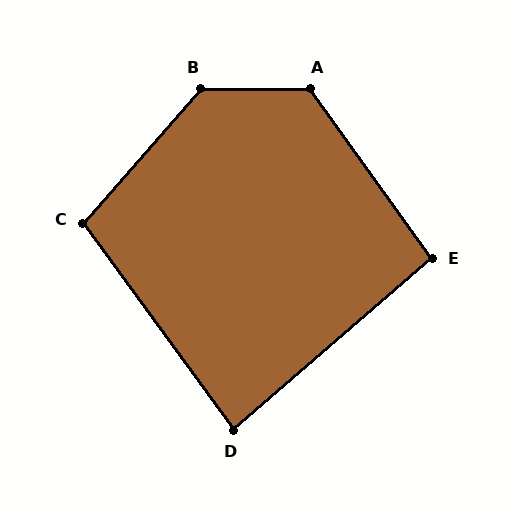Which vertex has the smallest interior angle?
D, at approximately 85 degrees.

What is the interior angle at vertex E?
Approximately 95 degrees (obtuse).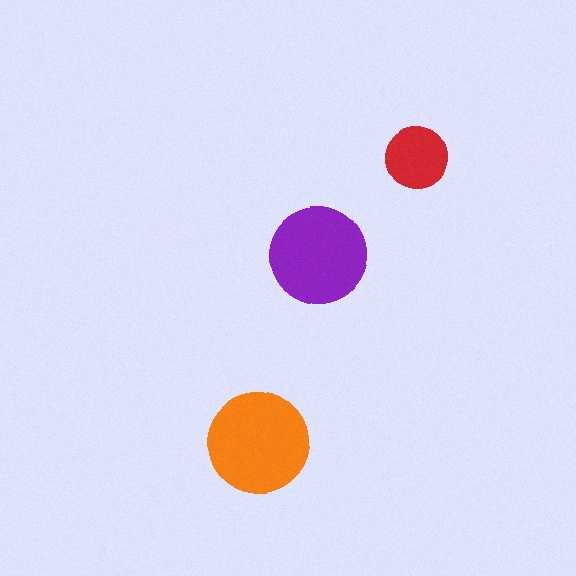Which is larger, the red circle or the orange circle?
The orange one.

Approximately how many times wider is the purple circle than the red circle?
About 1.5 times wider.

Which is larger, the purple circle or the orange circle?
The orange one.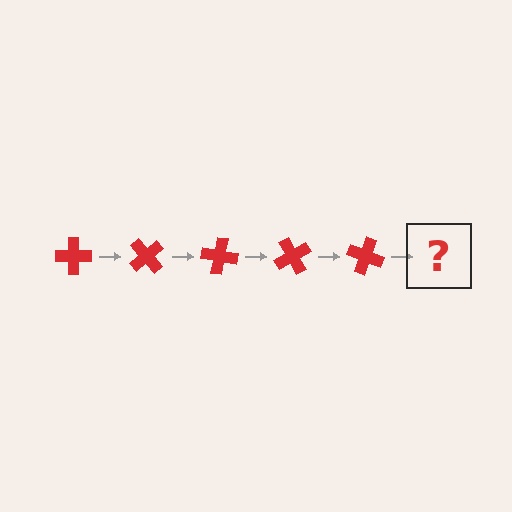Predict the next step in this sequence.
The next step is a red cross rotated 250 degrees.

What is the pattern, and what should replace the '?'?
The pattern is that the cross rotates 50 degrees each step. The '?' should be a red cross rotated 250 degrees.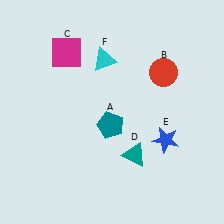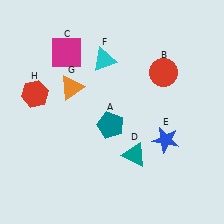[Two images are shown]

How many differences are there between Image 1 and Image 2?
There are 2 differences between the two images.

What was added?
An orange triangle (G), a red hexagon (H) were added in Image 2.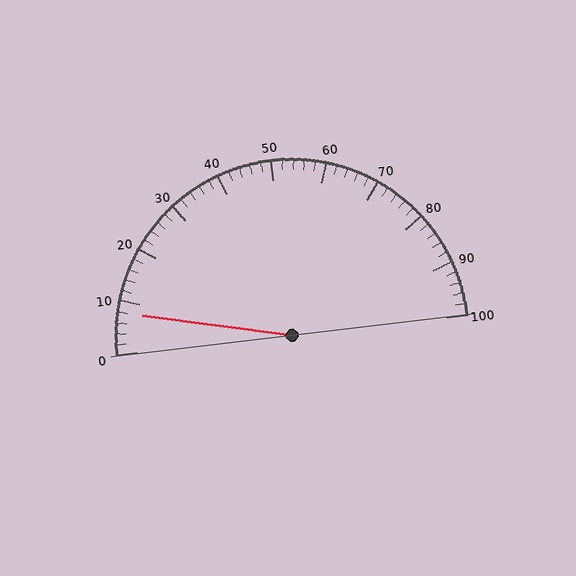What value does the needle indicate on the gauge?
The needle indicates approximately 8.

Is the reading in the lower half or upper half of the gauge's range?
The reading is in the lower half of the range (0 to 100).